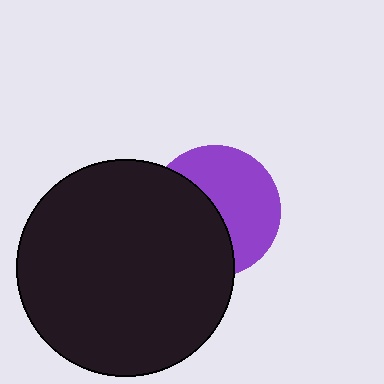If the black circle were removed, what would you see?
You would see the complete purple circle.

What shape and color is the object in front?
The object in front is a black circle.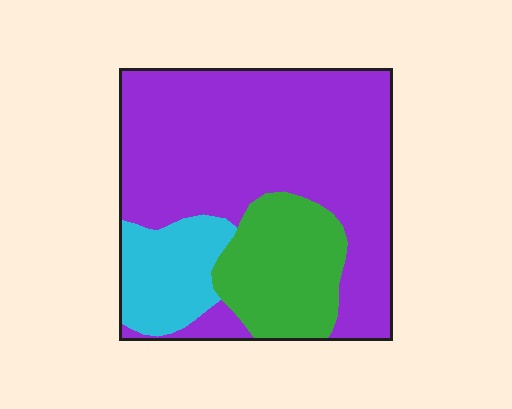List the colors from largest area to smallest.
From largest to smallest: purple, green, cyan.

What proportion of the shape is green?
Green covers about 20% of the shape.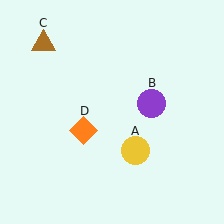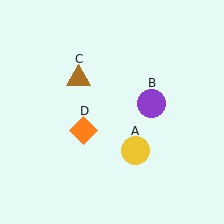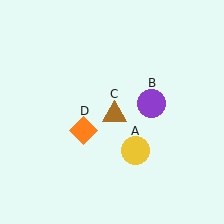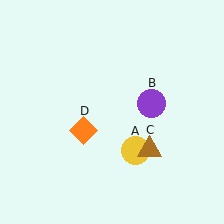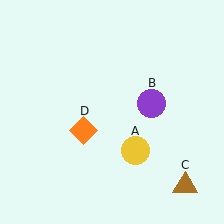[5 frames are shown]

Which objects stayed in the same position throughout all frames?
Yellow circle (object A) and purple circle (object B) and orange diamond (object D) remained stationary.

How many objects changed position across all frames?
1 object changed position: brown triangle (object C).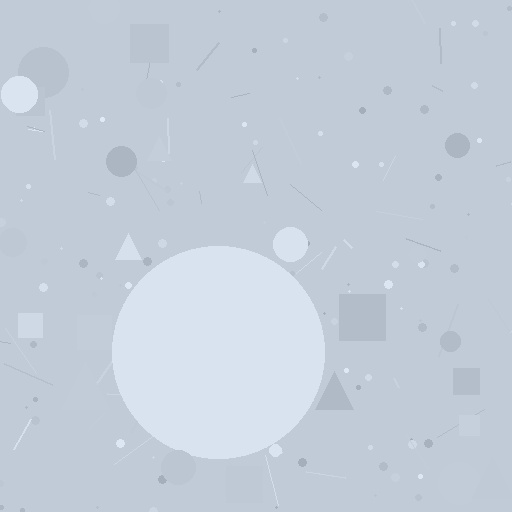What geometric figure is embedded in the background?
A circle is embedded in the background.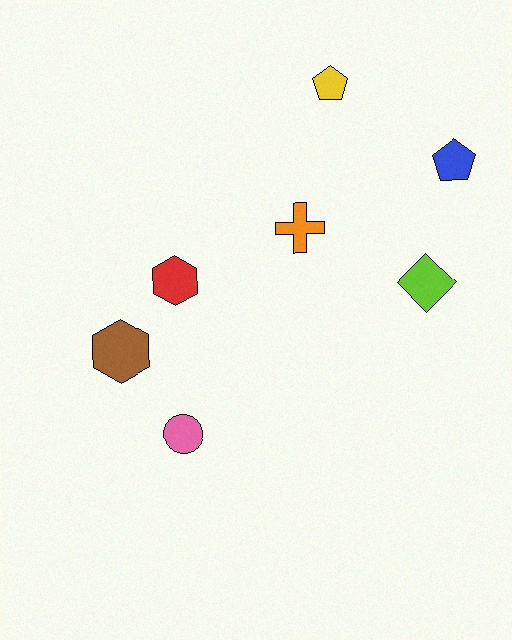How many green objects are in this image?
There are no green objects.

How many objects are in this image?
There are 7 objects.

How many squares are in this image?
There are no squares.